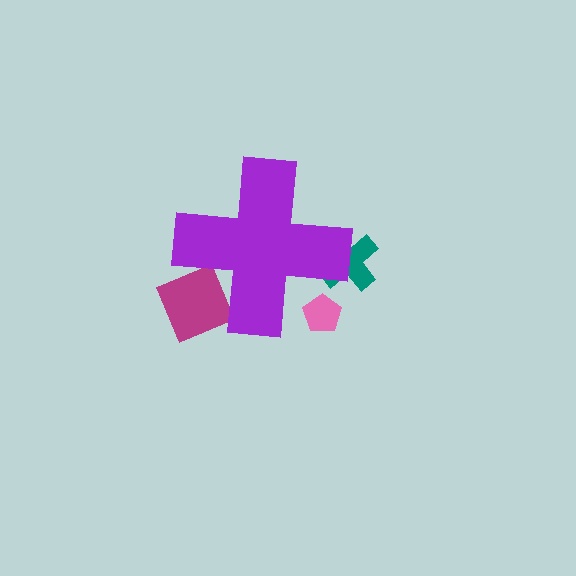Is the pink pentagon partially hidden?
Yes, the pink pentagon is partially hidden behind the purple cross.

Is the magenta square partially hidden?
Yes, the magenta square is partially hidden behind the purple cross.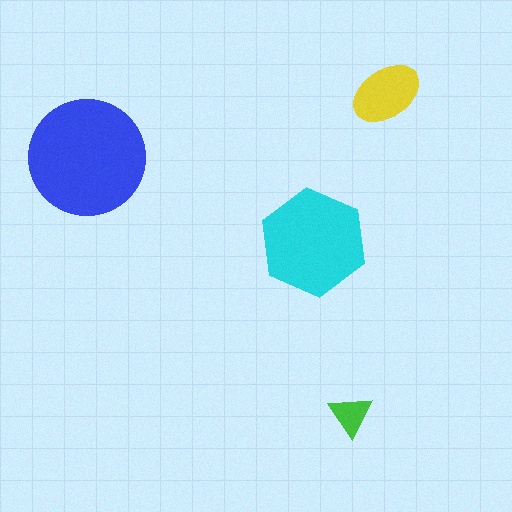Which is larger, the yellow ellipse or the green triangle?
The yellow ellipse.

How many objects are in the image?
There are 4 objects in the image.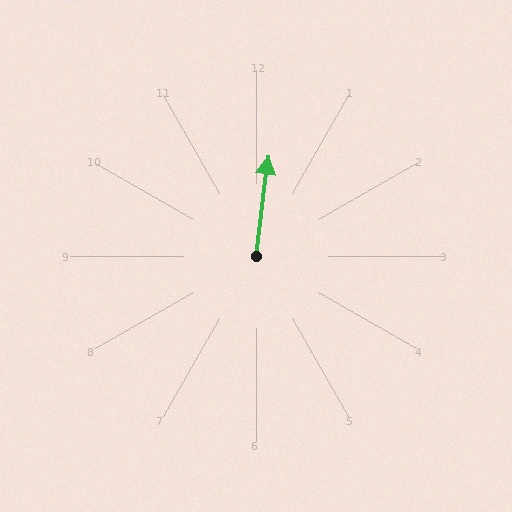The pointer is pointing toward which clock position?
Roughly 12 o'clock.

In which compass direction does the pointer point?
North.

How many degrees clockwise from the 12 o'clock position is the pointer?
Approximately 7 degrees.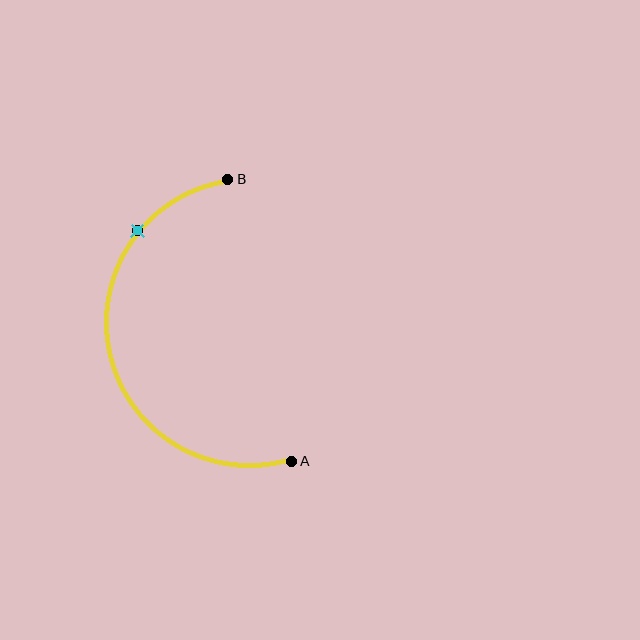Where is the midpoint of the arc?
The arc midpoint is the point on the curve farthest from the straight line joining A and B. It sits to the left of that line.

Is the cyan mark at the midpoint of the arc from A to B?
No. The cyan mark lies on the arc but is closer to endpoint B. The arc midpoint would be at the point on the curve equidistant along the arc from both A and B.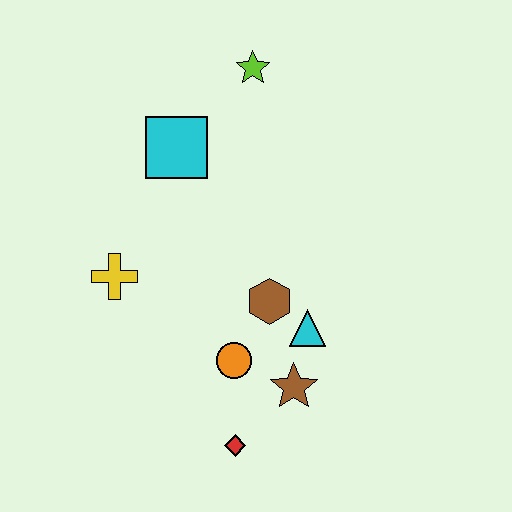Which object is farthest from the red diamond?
The lime star is farthest from the red diamond.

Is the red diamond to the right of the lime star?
No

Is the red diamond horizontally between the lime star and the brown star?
No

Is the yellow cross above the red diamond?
Yes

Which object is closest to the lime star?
The cyan square is closest to the lime star.